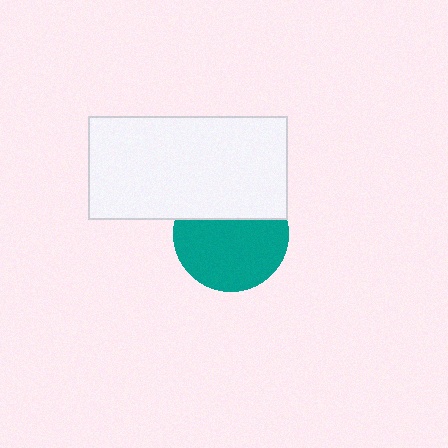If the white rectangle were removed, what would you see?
You would see the complete teal circle.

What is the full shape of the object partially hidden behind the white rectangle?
The partially hidden object is a teal circle.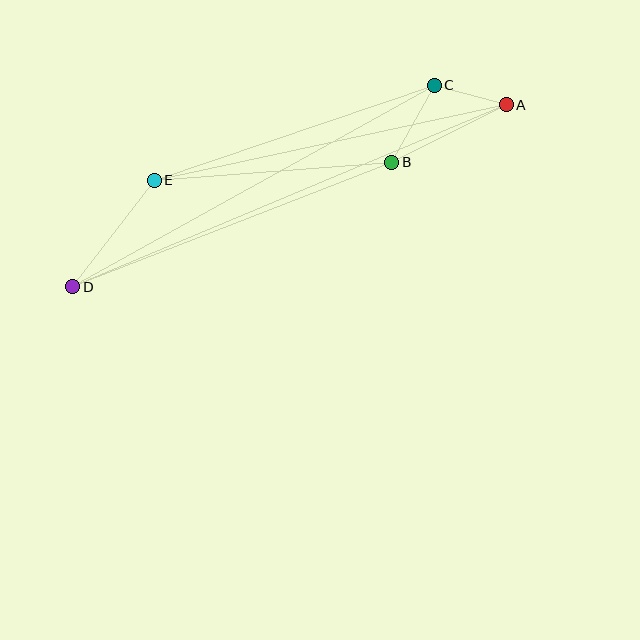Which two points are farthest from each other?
Points A and D are farthest from each other.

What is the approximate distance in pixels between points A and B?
The distance between A and B is approximately 128 pixels.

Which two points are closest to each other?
Points A and C are closest to each other.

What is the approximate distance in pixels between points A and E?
The distance between A and E is approximately 360 pixels.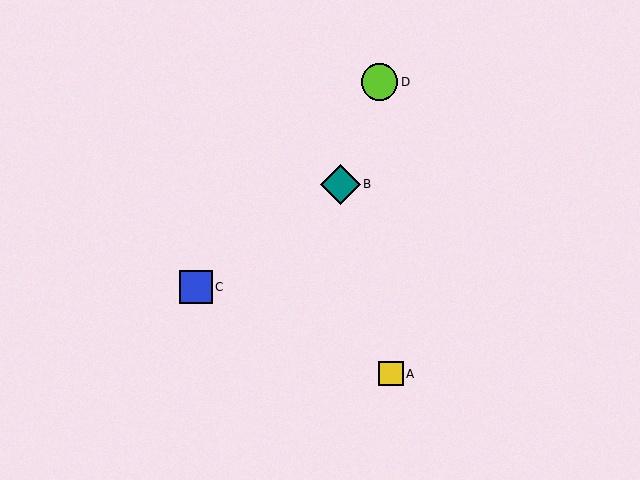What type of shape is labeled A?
Shape A is a yellow square.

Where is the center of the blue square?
The center of the blue square is at (196, 287).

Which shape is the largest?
The teal diamond (labeled B) is the largest.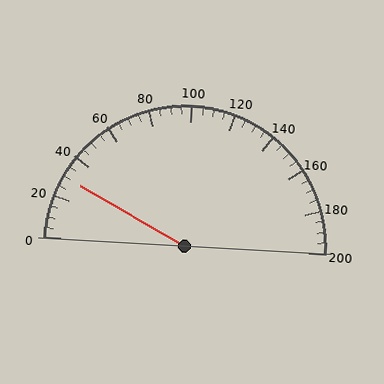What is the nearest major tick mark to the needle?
The nearest major tick mark is 40.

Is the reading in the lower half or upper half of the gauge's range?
The reading is in the lower half of the range (0 to 200).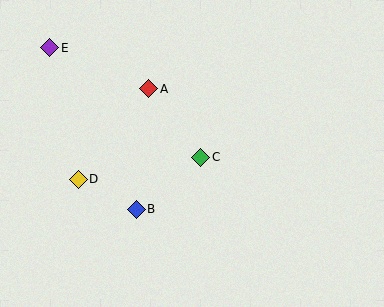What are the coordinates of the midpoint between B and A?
The midpoint between B and A is at (143, 149).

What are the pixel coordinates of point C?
Point C is at (201, 157).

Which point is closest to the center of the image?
Point C at (201, 157) is closest to the center.